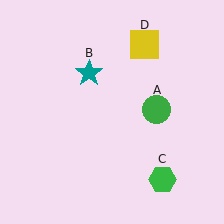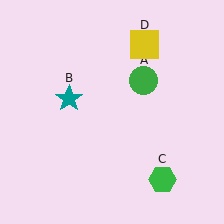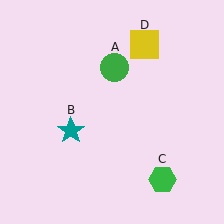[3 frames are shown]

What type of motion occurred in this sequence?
The green circle (object A), teal star (object B) rotated counterclockwise around the center of the scene.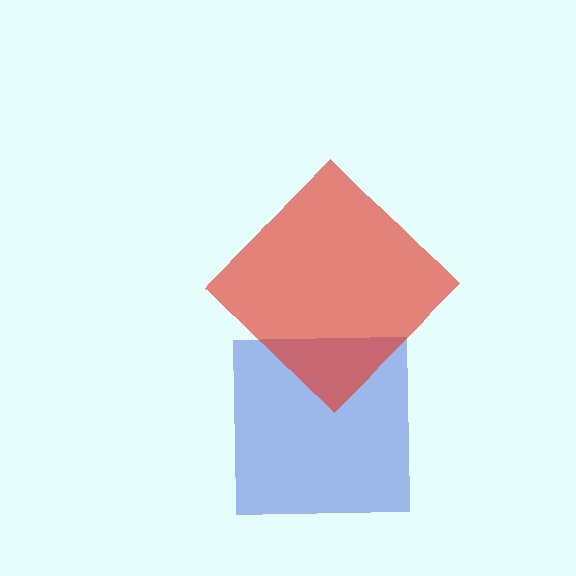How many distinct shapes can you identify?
There are 2 distinct shapes: a blue square, a red diamond.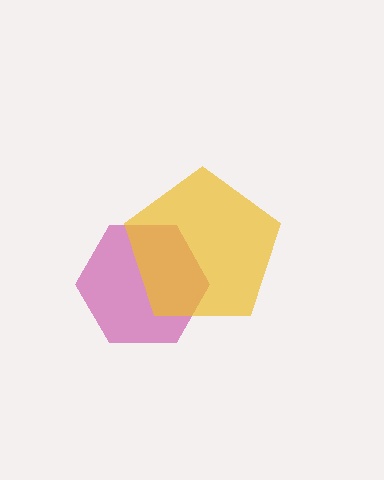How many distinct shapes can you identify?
There are 2 distinct shapes: a magenta hexagon, a yellow pentagon.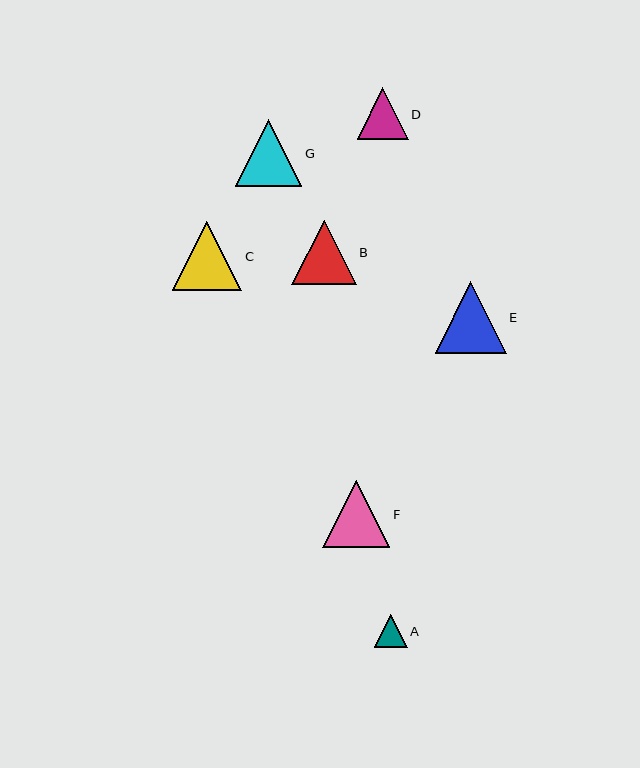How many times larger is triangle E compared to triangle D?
Triangle E is approximately 1.4 times the size of triangle D.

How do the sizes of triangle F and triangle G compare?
Triangle F and triangle G are approximately the same size.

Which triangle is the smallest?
Triangle A is the smallest with a size of approximately 32 pixels.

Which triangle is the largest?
Triangle E is the largest with a size of approximately 71 pixels.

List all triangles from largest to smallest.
From largest to smallest: E, C, F, G, B, D, A.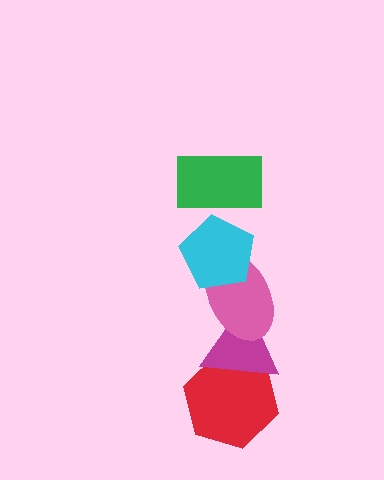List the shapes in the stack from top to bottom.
From top to bottom: the green rectangle, the cyan pentagon, the pink ellipse, the magenta triangle, the red hexagon.